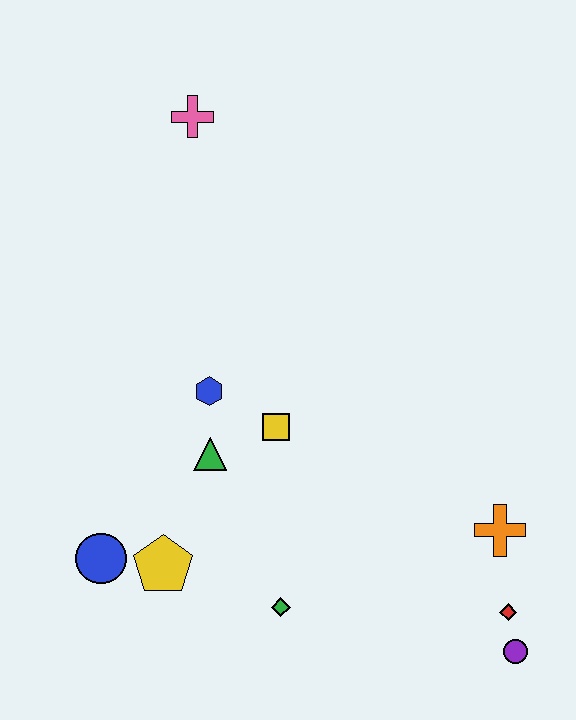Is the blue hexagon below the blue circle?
No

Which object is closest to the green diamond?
The yellow pentagon is closest to the green diamond.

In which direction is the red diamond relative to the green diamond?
The red diamond is to the right of the green diamond.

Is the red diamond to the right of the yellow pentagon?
Yes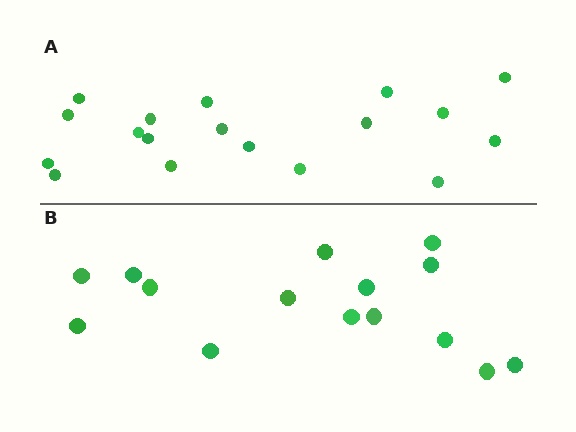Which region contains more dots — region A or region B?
Region A (the top region) has more dots.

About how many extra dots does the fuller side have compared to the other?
Region A has just a few more — roughly 2 or 3 more dots than region B.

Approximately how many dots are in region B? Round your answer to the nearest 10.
About 20 dots. (The exact count is 15, which rounds to 20.)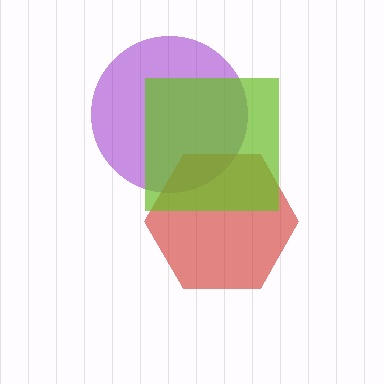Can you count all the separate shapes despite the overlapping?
Yes, there are 3 separate shapes.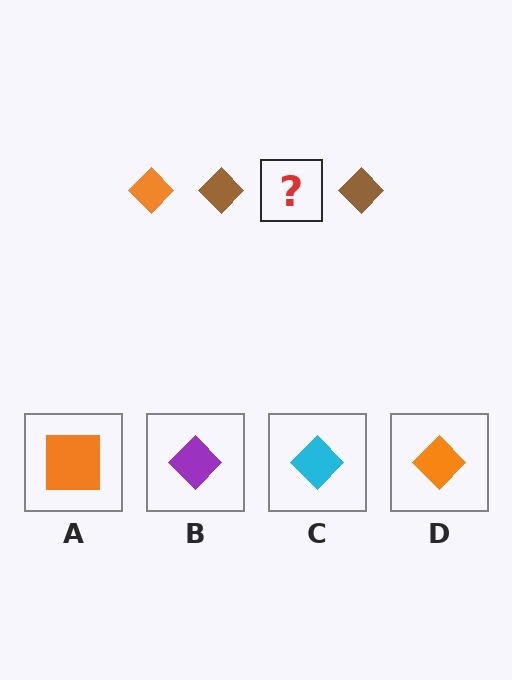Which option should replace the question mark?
Option D.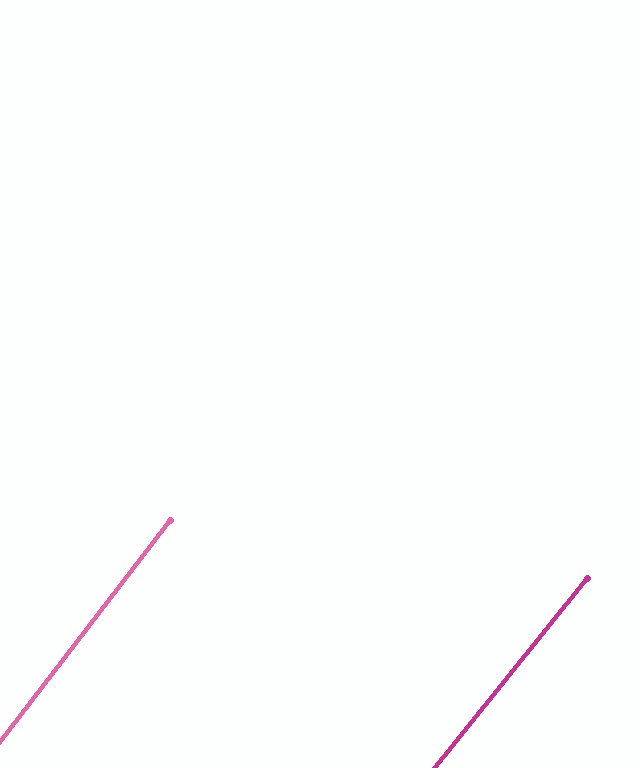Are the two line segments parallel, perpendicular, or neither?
Parallel — their directions differ by only 1.2°.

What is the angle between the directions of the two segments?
Approximately 1 degree.